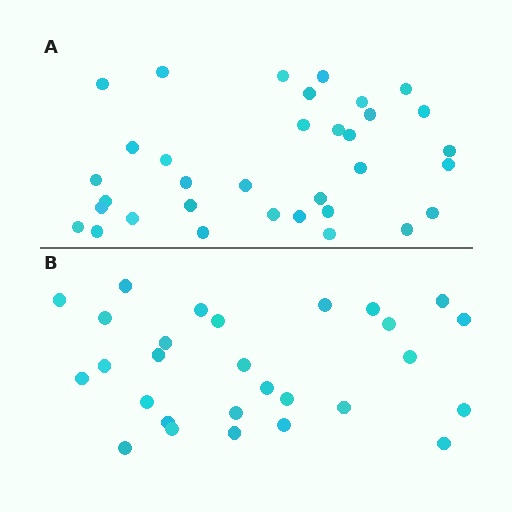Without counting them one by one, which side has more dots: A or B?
Region A (the top region) has more dots.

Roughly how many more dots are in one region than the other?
Region A has about 6 more dots than region B.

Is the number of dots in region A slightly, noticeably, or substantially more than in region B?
Region A has only slightly more — the two regions are fairly close. The ratio is roughly 1.2 to 1.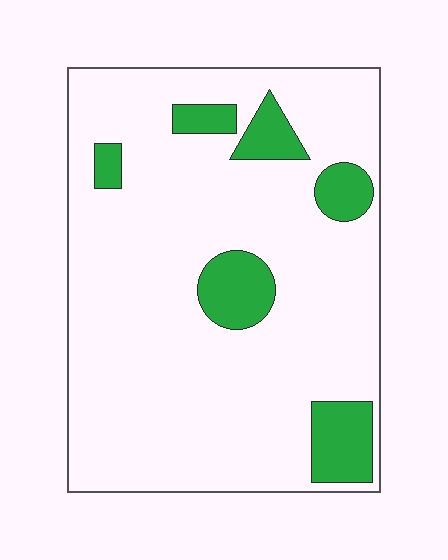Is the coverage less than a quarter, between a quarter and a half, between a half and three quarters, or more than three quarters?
Less than a quarter.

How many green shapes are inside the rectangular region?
6.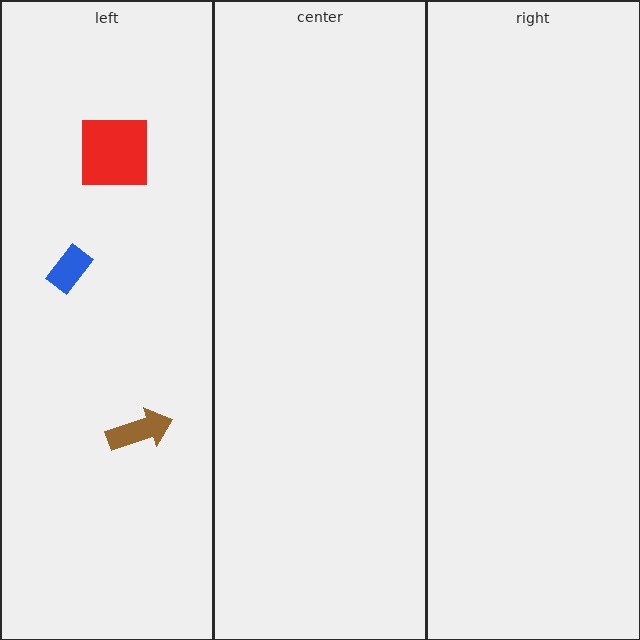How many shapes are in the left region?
3.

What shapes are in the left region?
The blue rectangle, the brown arrow, the red square.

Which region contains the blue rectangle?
The left region.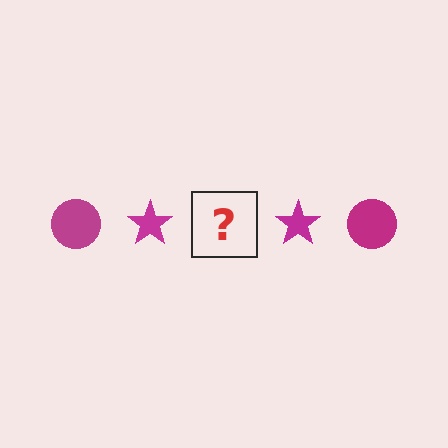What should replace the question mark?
The question mark should be replaced with a magenta circle.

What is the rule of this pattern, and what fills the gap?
The rule is that the pattern cycles through circle, star shapes in magenta. The gap should be filled with a magenta circle.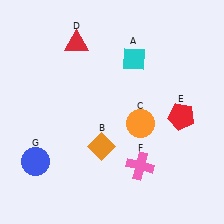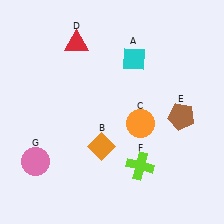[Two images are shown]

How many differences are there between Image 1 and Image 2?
There are 3 differences between the two images.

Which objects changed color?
E changed from red to brown. F changed from pink to lime. G changed from blue to pink.